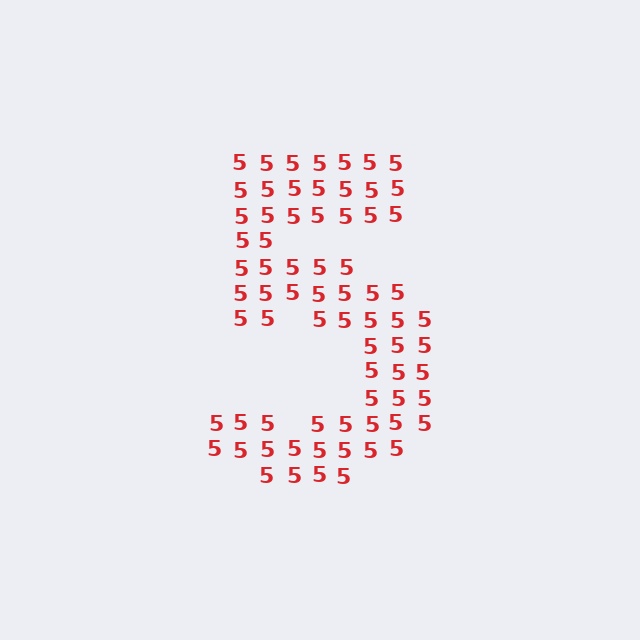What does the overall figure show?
The overall figure shows the digit 5.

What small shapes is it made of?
It is made of small digit 5's.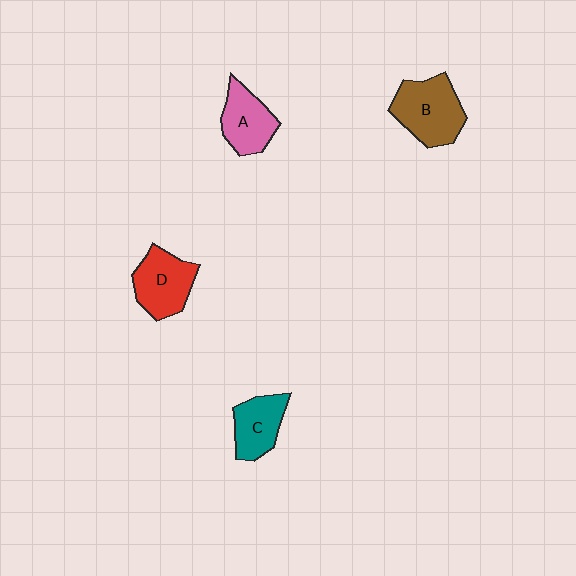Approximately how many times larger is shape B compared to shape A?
Approximately 1.3 times.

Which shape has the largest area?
Shape B (brown).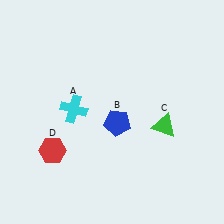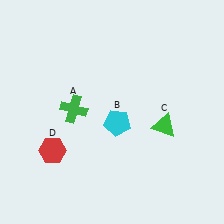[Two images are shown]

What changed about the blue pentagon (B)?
In Image 1, B is blue. In Image 2, it changed to cyan.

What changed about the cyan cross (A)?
In Image 1, A is cyan. In Image 2, it changed to green.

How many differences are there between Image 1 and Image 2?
There are 2 differences between the two images.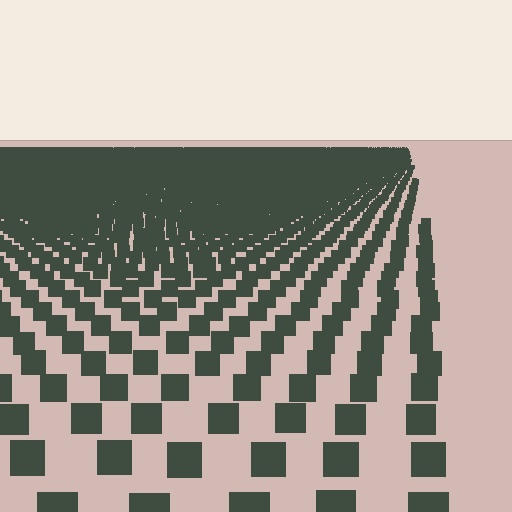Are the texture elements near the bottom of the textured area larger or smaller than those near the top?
Larger. Near the bottom, elements are closer to the viewer and appear at a bigger on-screen size.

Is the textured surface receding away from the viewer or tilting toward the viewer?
The surface is receding away from the viewer. Texture elements get smaller and denser toward the top.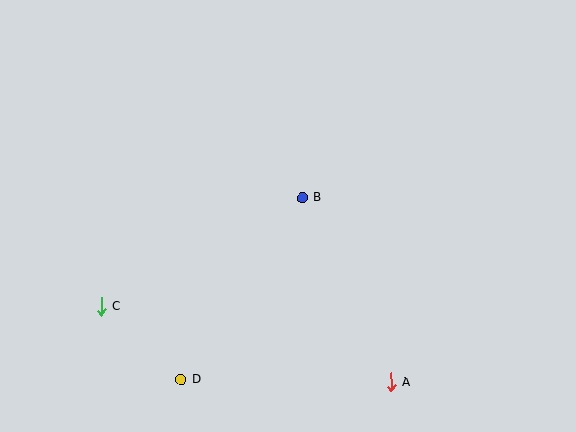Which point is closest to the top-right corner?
Point B is closest to the top-right corner.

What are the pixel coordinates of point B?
Point B is at (302, 198).